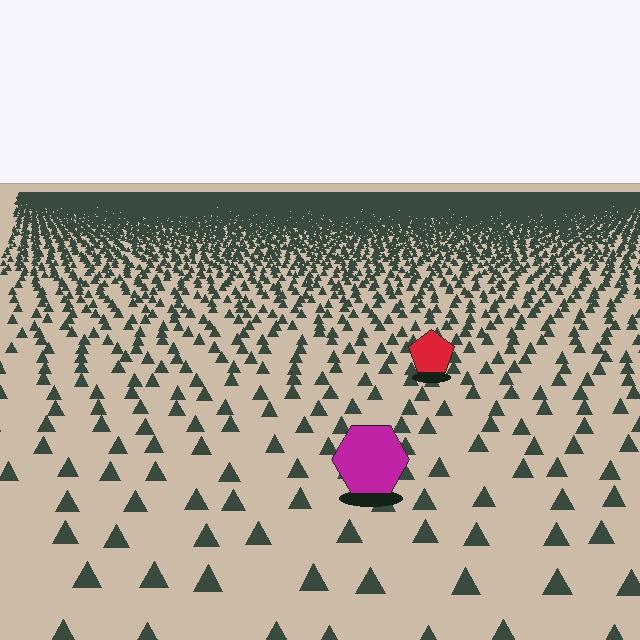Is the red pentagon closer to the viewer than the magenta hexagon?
No. The magenta hexagon is closer — you can tell from the texture gradient: the ground texture is coarser near it.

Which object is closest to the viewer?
The magenta hexagon is closest. The texture marks near it are larger and more spread out.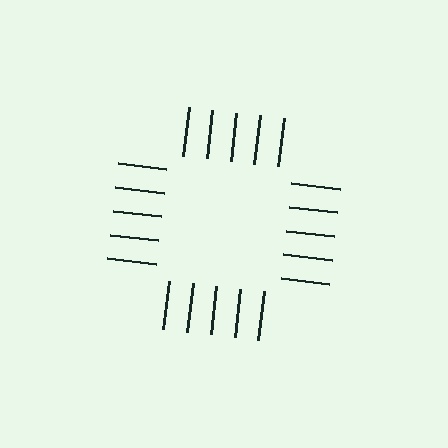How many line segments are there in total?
20 — 5 along each of the 4 edges.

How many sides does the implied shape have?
4 sides — the line-ends trace a square.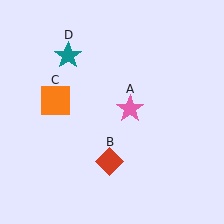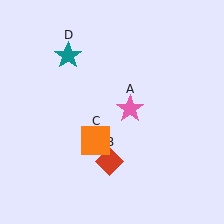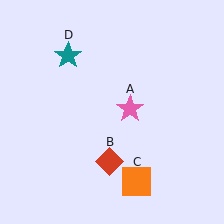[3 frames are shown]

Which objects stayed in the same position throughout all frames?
Pink star (object A) and red diamond (object B) and teal star (object D) remained stationary.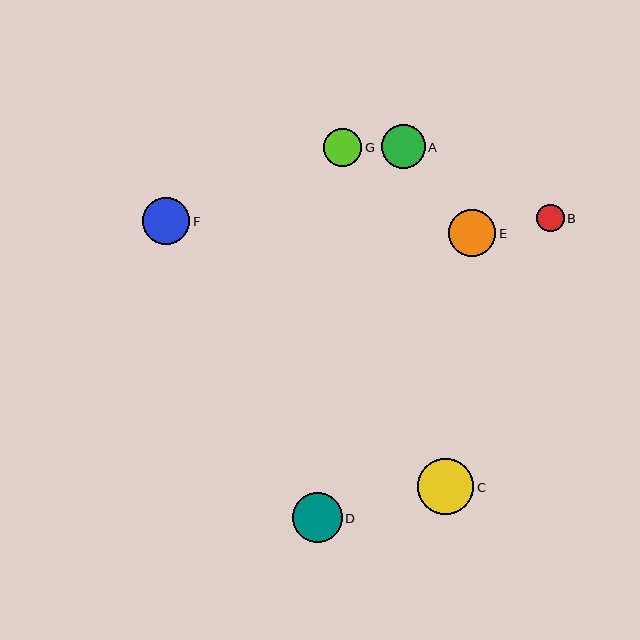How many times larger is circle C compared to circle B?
Circle C is approximately 2.1 times the size of circle B.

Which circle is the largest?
Circle C is the largest with a size of approximately 56 pixels.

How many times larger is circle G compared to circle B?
Circle G is approximately 1.4 times the size of circle B.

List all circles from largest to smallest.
From largest to smallest: C, D, F, E, A, G, B.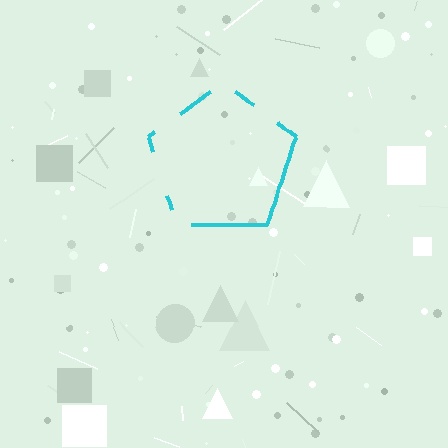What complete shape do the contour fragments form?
The contour fragments form a pentagon.